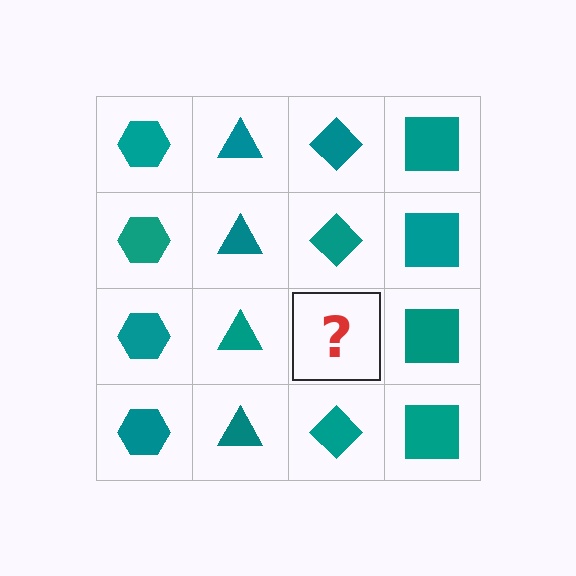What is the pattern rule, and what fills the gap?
The rule is that each column has a consistent shape. The gap should be filled with a teal diamond.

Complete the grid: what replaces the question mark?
The question mark should be replaced with a teal diamond.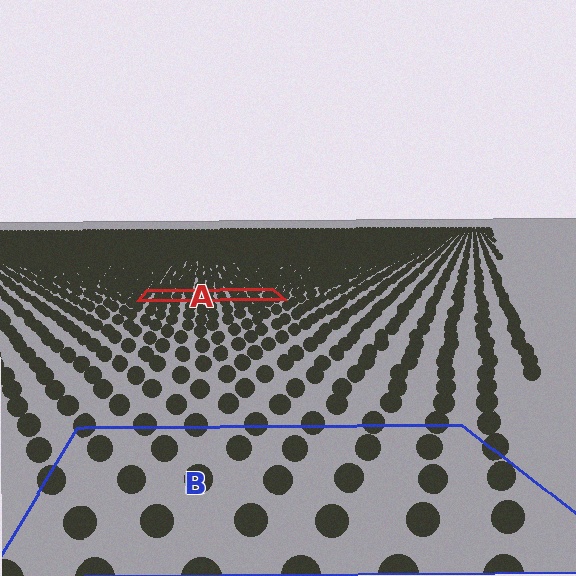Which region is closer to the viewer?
Region B is closer. The texture elements there are larger and more spread out.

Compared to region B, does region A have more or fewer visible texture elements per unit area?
Region A has more texture elements per unit area — they are packed more densely because it is farther away.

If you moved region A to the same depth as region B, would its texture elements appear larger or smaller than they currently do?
They would appear larger. At a closer depth, the same texture elements are projected at a bigger on-screen size.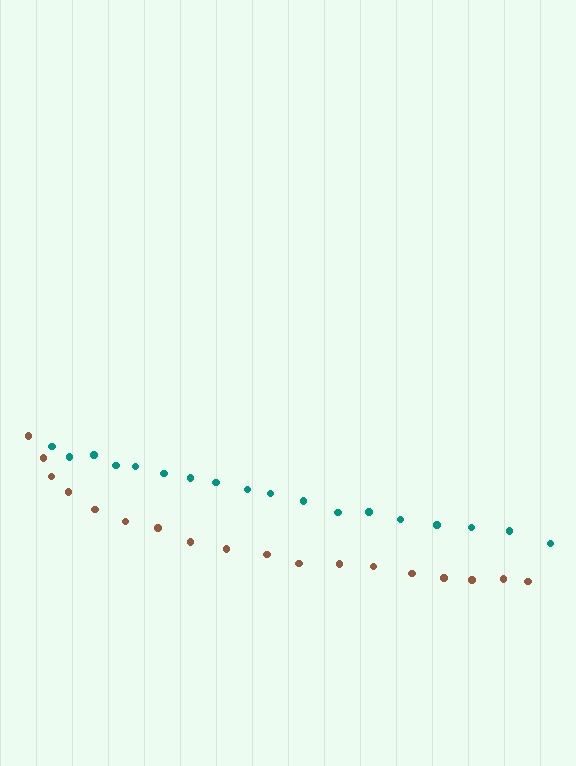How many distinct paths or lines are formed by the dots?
There are 2 distinct paths.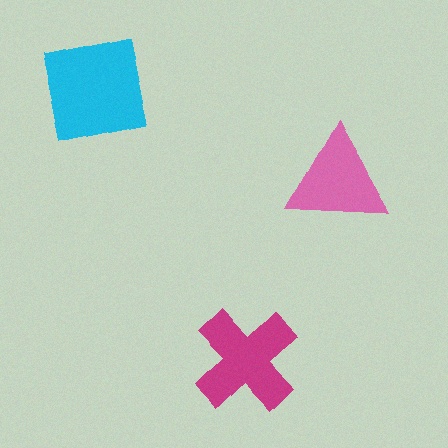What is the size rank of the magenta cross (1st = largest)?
2nd.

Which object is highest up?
The cyan square is topmost.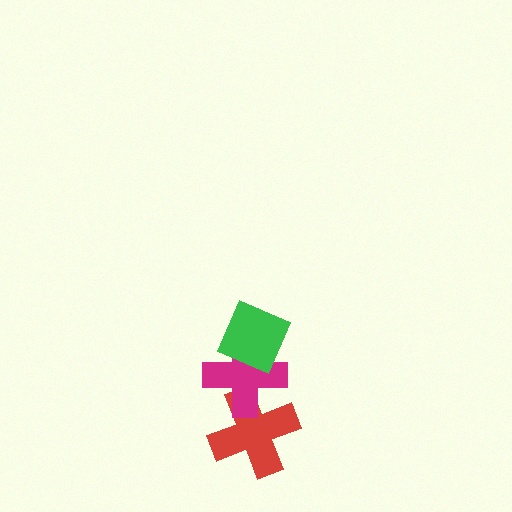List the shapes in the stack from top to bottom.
From top to bottom: the green diamond, the magenta cross, the red cross.